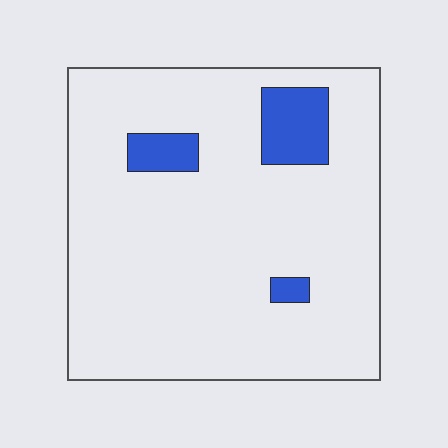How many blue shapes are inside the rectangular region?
3.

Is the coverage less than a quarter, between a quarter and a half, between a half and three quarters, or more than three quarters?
Less than a quarter.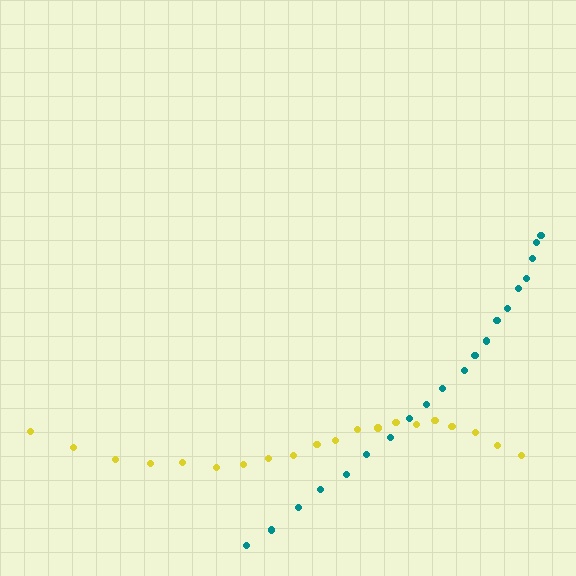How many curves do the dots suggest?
There are 2 distinct paths.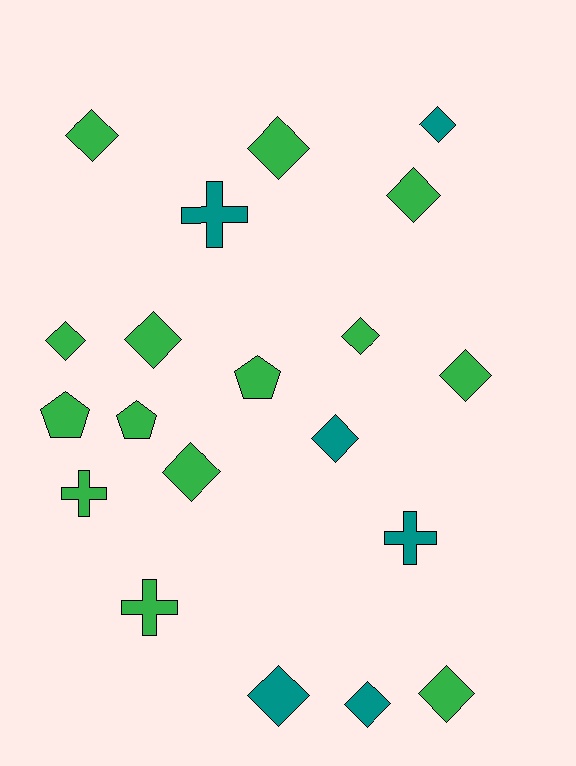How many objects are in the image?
There are 20 objects.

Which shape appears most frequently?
Diamond, with 13 objects.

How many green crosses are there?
There are 2 green crosses.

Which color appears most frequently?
Green, with 14 objects.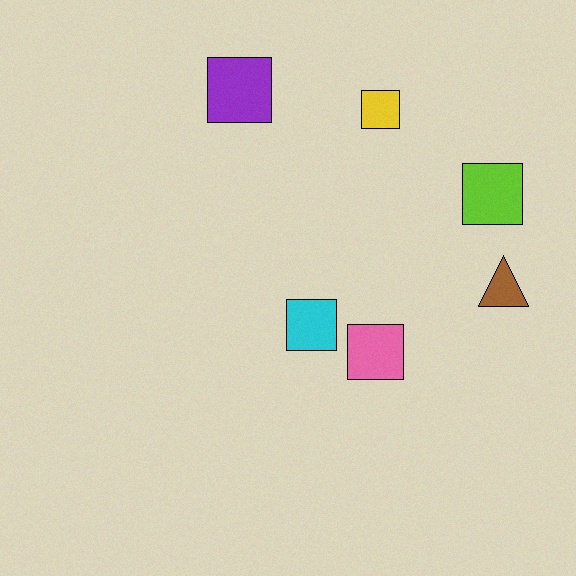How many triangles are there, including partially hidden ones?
There is 1 triangle.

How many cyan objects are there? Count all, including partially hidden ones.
There is 1 cyan object.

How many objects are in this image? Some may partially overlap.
There are 6 objects.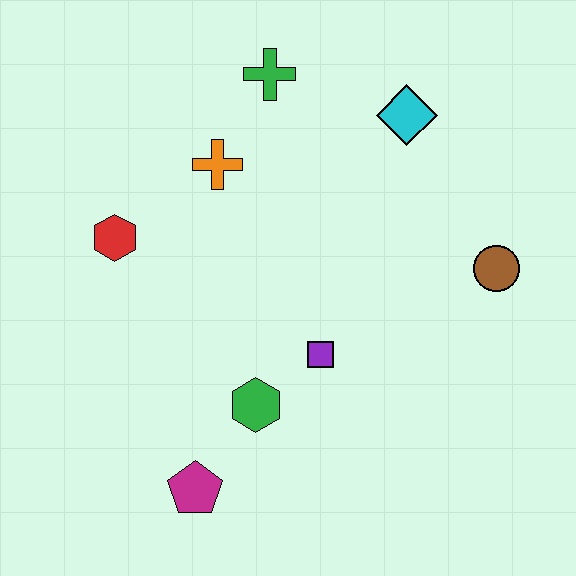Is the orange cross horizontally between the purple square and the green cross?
No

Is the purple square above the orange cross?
No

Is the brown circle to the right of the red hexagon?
Yes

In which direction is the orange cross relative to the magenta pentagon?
The orange cross is above the magenta pentagon.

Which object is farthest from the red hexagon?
The brown circle is farthest from the red hexagon.